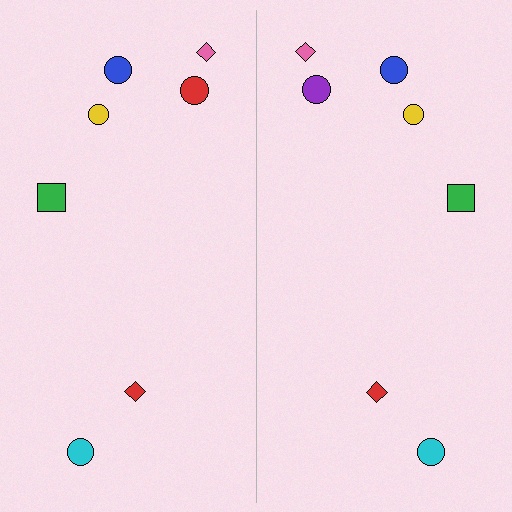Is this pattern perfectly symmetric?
No, the pattern is not perfectly symmetric. The purple circle on the right side breaks the symmetry — its mirror counterpart is red.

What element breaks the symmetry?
The purple circle on the right side breaks the symmetry — its mirror counterpart is red.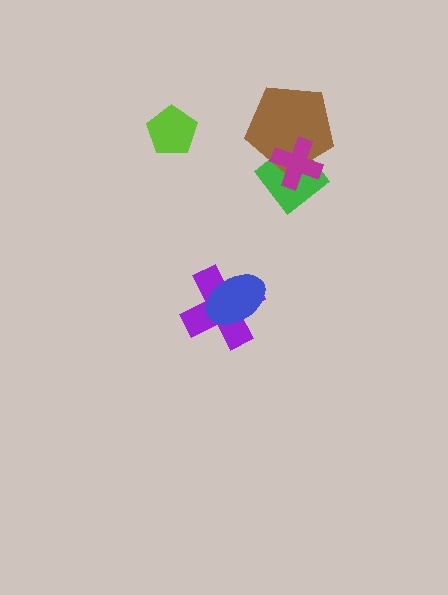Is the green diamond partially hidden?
Yes, it is partially covered by another shape.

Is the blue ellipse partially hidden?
No, no other shape covers it.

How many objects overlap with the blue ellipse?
1 object overlaps with the blue ellipse.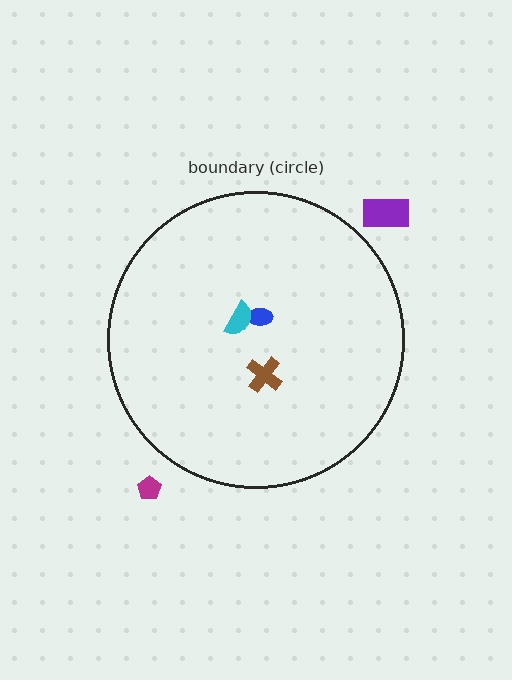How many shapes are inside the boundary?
3 inside, 2 outside.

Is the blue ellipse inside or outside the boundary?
Inside.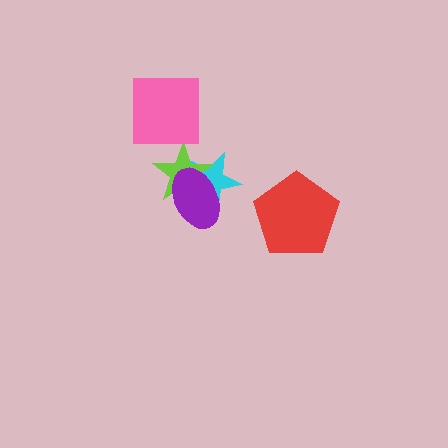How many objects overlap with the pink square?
0 objects overlap with the pink square.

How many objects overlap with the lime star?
2 objects overlap with the lime star.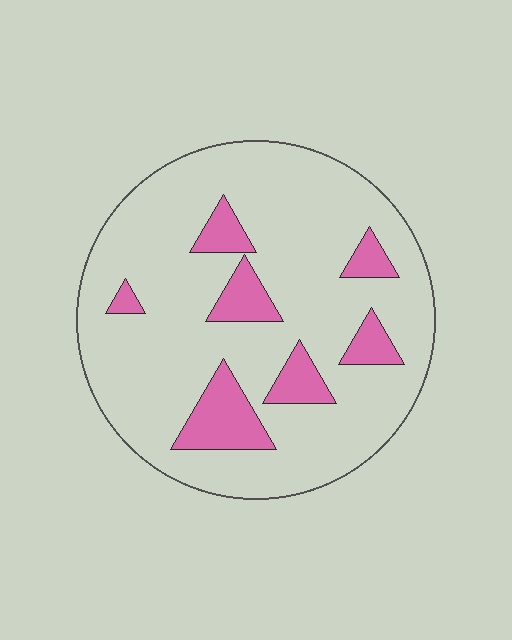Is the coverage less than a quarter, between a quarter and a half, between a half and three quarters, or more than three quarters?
Less than a quarter.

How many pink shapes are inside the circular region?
7.